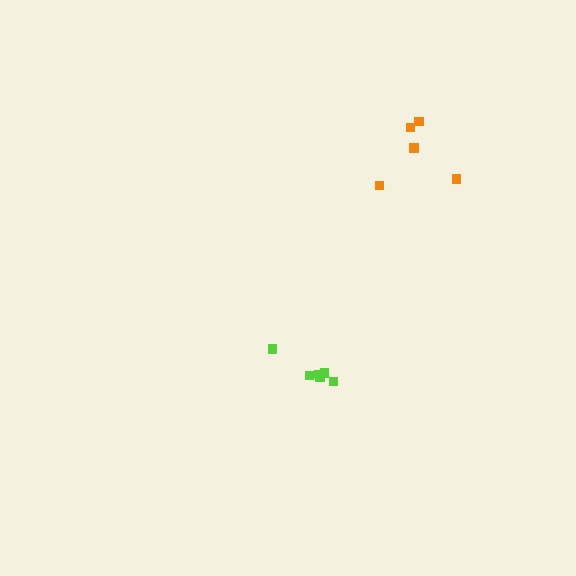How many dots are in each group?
Group 1: 6 dots, Group 2: 5 dots (11 total).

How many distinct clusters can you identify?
There are 2 distinct clusters.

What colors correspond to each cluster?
The clusters are colored: lime, orange.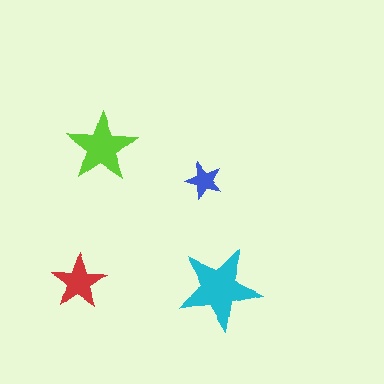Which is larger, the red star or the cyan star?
The cyan one.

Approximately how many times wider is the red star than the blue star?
About 1.5 times wider.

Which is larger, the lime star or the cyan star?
The cyan one.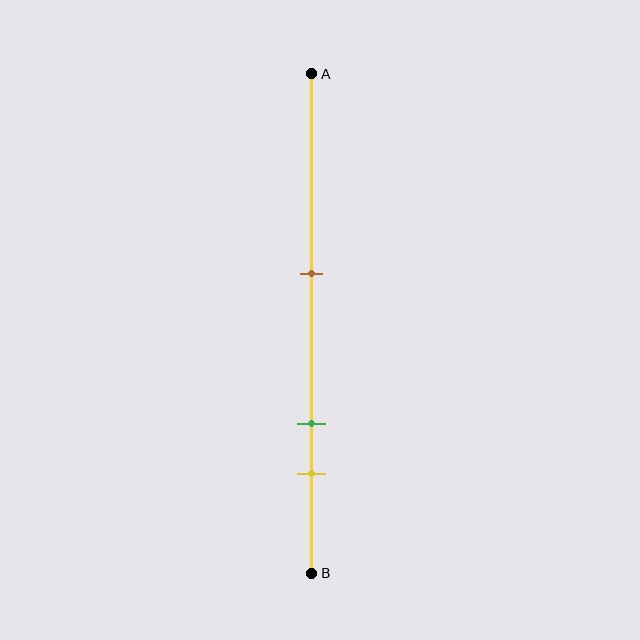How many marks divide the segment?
There are 3 marks dividing the segment.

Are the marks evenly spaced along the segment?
No, the marks are not evenly spaced.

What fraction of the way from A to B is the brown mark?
The brown mark is approximately 40% (0.4) of the way from A to B.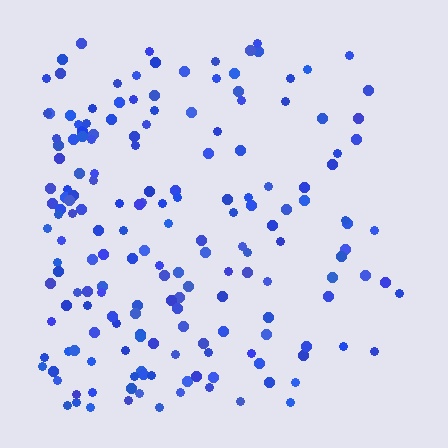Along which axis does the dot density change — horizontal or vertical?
Horizontal.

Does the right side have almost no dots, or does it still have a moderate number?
Still a moderate number, just noticeably fewer than the left.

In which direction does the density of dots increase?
From right to left, with the left side densest.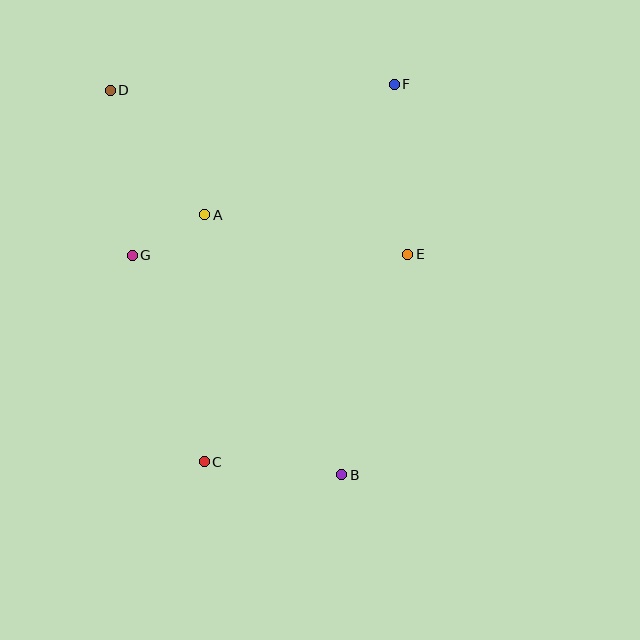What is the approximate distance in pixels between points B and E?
The distance between B and E is approximately 230 pixels.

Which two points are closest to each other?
Points A and G are closest to each other.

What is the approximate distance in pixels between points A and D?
The distance between A and D is approximately 156 pixels.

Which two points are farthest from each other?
Points B and D are farthest from each other.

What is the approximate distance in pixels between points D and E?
The distance between D and E is approximately 340 pixels.